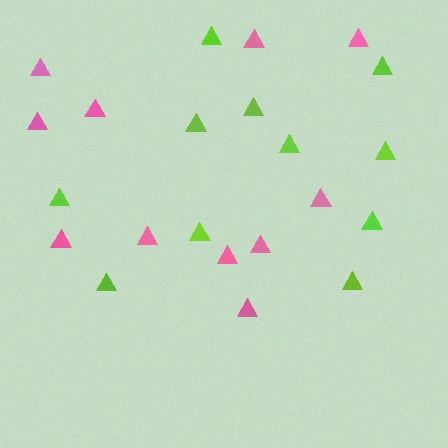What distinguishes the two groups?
There are 2 groups: one group of pink triangles (11) and one group of lime triangles (11).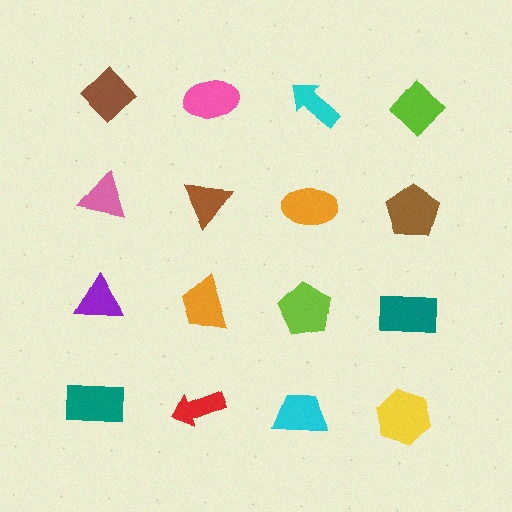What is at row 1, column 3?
A cyan arrow.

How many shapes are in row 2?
4 shapes.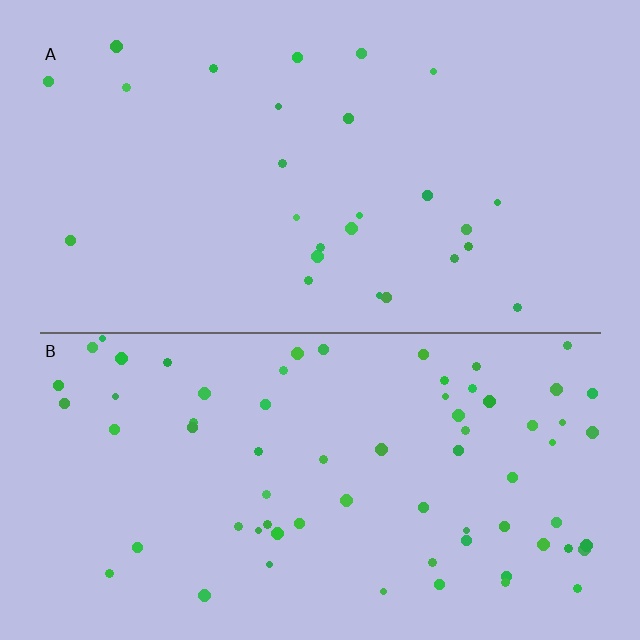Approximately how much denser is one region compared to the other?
Approximately 2.7× — region B over region A.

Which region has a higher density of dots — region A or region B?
B (the bottom).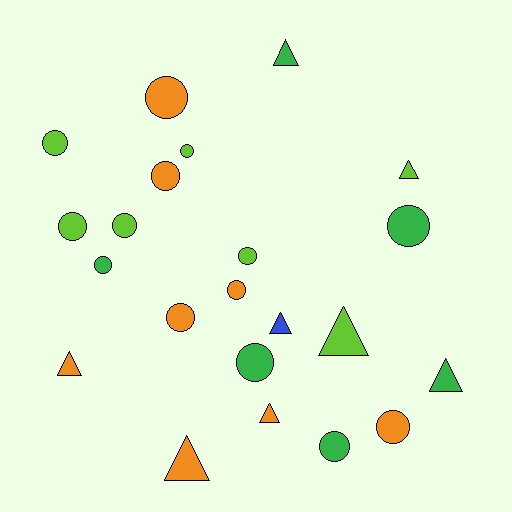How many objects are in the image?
There are 22 objects.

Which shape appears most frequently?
Circle, with 14 objects.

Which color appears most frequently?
Orange, with 8 objects.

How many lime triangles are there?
There are 2 lime triangles.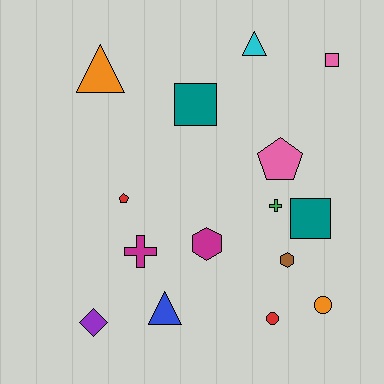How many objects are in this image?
There are 15 objects.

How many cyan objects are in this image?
There is 1 cyan object.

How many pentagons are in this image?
There are 2 pentagons.